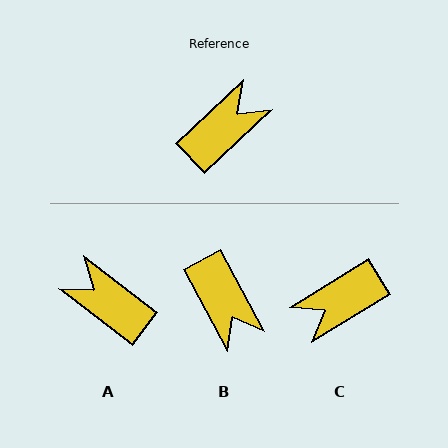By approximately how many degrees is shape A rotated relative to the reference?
Approximately 99 degrees counter-clockwise.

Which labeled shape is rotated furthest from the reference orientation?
C, about 168 degrees away.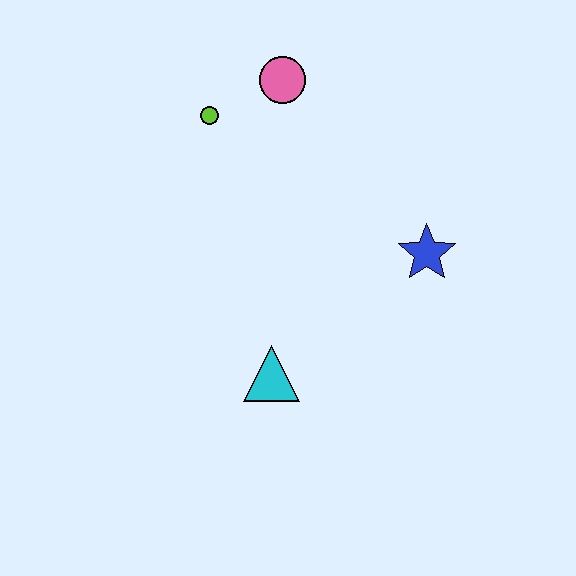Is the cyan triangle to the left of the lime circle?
No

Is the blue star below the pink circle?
Yes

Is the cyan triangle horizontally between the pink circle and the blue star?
No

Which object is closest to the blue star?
The cyan triangle is closest to the blue star.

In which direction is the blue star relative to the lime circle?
The blue star is to the right of the lime circle.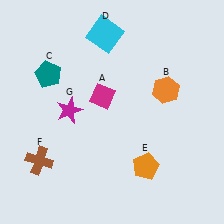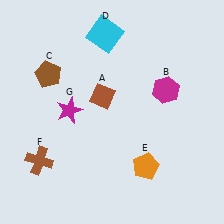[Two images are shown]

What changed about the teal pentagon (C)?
In Image 1, C is teal. In Image 2, it changed to brown.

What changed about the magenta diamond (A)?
In Image 1, A is magenta. In Image 2, it changed to brown.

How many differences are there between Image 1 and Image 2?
There are 3 differences between the two images.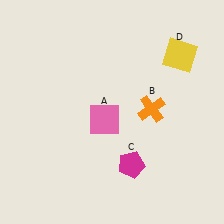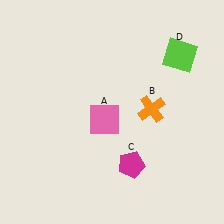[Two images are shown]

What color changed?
The square (D) changed from yellow in Image 1 to lime in Image 2.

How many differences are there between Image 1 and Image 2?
There is 1 difference between the two images.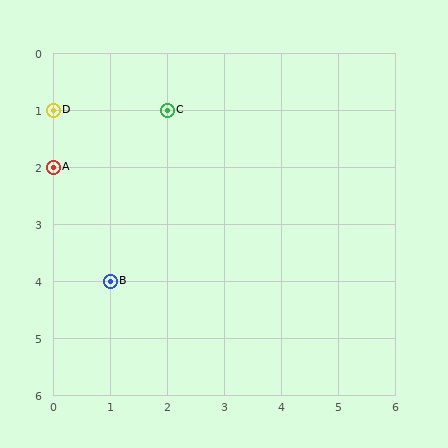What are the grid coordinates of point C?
Point C is at grid coordinates (2, 1).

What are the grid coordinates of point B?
Point B is at grid coordinates (1, 4).